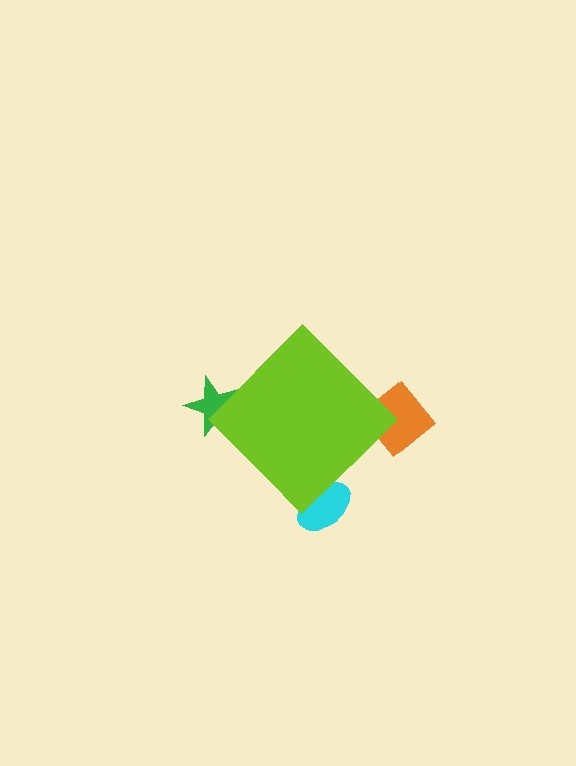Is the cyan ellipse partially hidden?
Yes, the cyan ellipse is partially hidden behind the lime diamond.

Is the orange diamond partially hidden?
Yes, the orange diamond is partially hidden behind the lime diamond.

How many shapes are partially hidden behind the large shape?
3 shapes are partially hidden.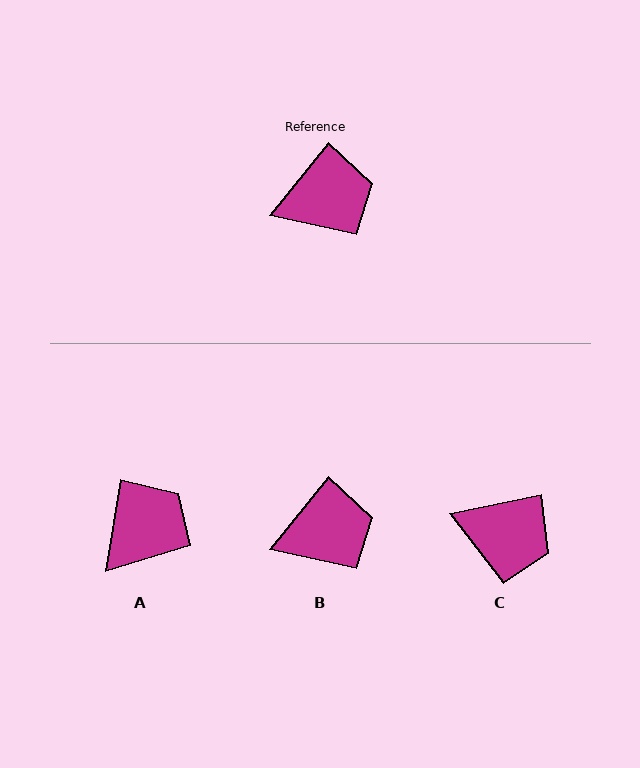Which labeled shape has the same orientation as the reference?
B.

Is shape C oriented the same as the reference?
No, it is off by about 40 degrees.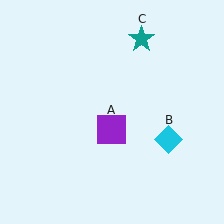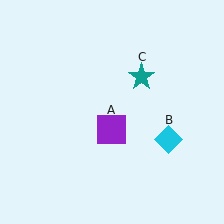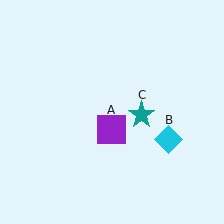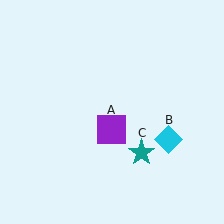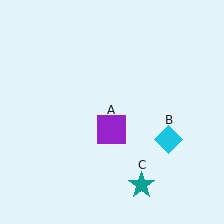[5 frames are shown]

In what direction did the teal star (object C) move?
The teal star (object C) moved down.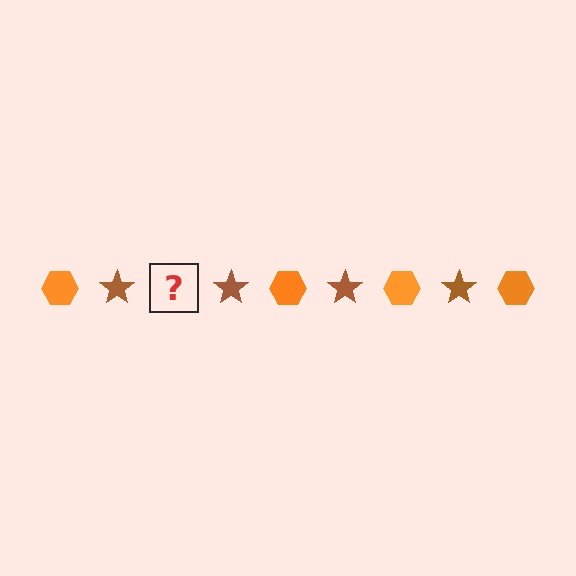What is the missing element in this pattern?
The missing element is an orange hexagon.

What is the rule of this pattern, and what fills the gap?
The rule is that the pattern alternates between orange hexagon and brown star. The gap should be filled with an orange hexagon.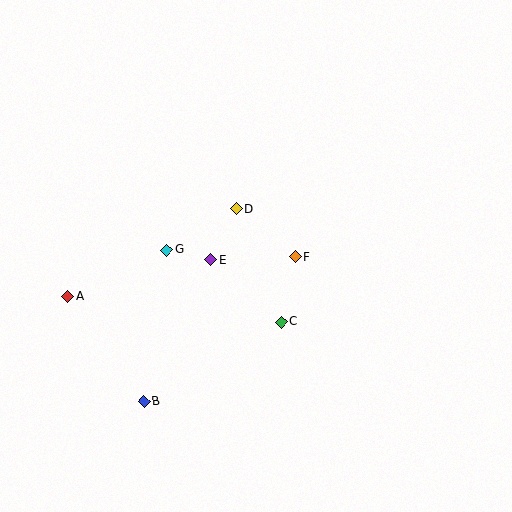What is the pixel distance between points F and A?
The distance between F and A is 231 pixels.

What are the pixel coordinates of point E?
Point E is at (211, 259).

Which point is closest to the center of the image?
Point F at (295, 257) is closest to the center.